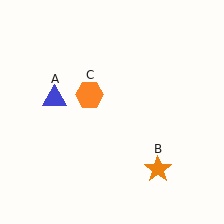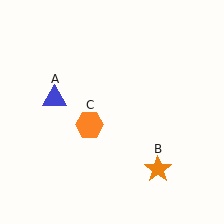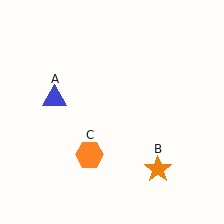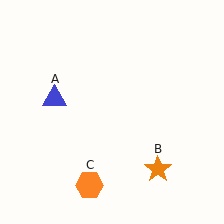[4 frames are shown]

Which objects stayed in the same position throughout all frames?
Blue triangle (object A) and orange star (object B) remained stationary.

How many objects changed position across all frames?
1 object changed position: orange hexagon (object C).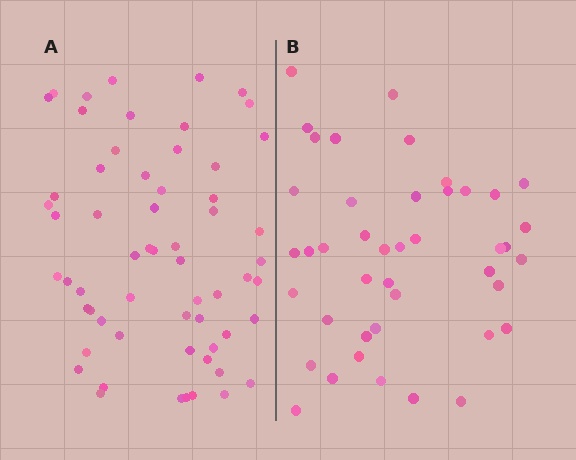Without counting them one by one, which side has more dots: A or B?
Region A (the left region) has more dots.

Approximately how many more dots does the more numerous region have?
Region A has approximately 15 more dots than region B.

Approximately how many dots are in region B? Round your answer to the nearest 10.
About 40 dots. (The exact count is 43, which rounds to 40.)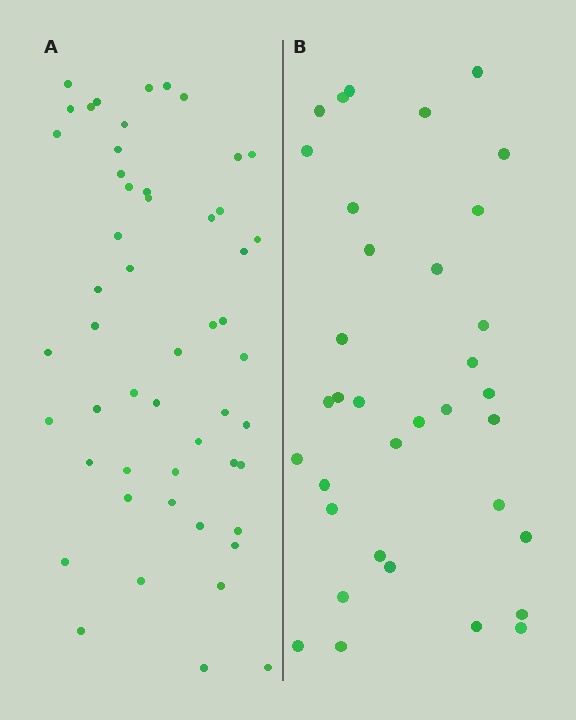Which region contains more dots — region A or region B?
Region A (the left region) has more dots.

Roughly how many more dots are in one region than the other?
Region A has approximately 15 more dots than region B.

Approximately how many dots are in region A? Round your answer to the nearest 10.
About 50 dots. (The exact count is 52, which rounds to 50.)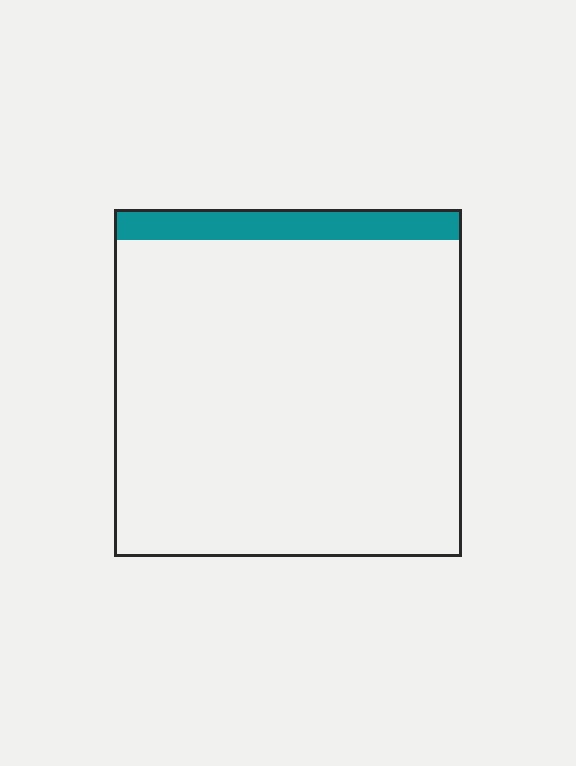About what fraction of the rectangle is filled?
About one tenth (1/10).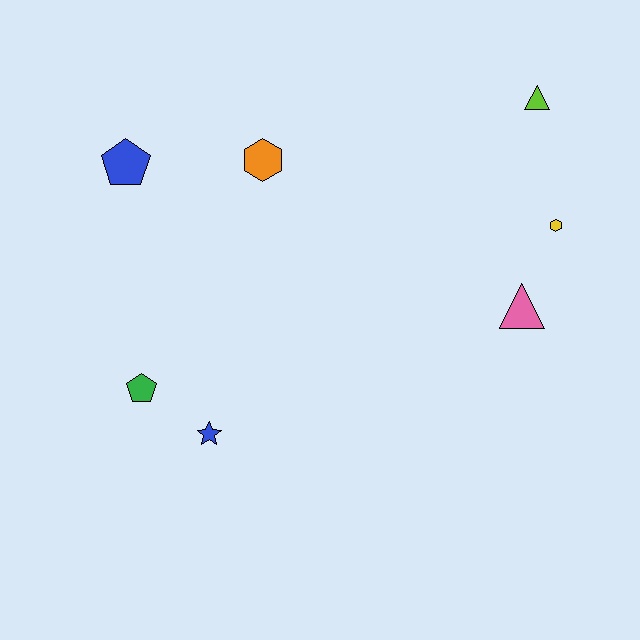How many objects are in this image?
There are 7 objects.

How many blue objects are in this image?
There are 2 blue objects.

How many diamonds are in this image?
There are no diamonds.